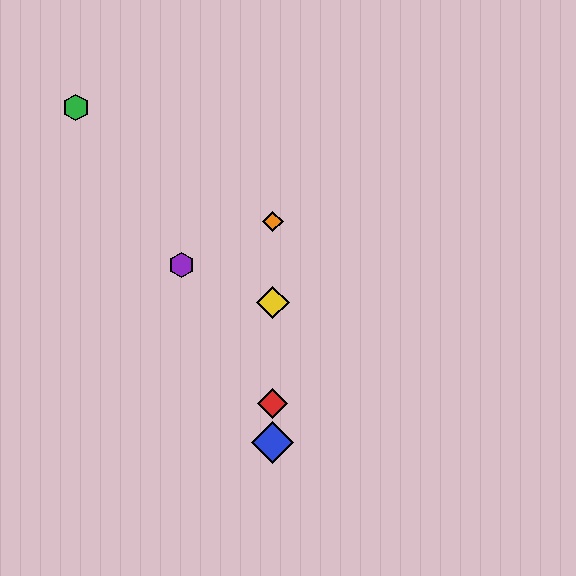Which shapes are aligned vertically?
The red diamond, the blue diamond, the yellow diamond, the orange diamond are aligned vertically.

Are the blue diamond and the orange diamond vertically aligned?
Yes, both are at x≈273.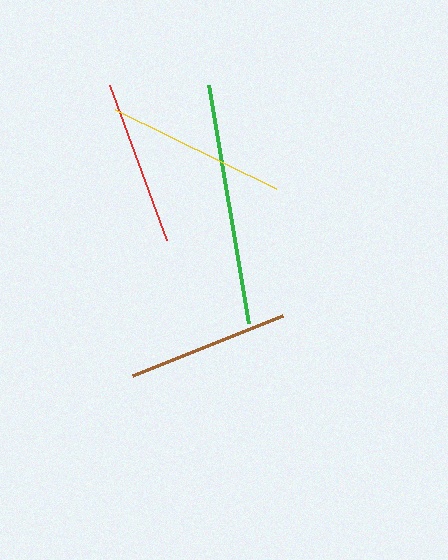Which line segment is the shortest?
The brown line is the shortest at approximately 162 pixels.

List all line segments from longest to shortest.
From longest to shortest: green, yellow, red, brown.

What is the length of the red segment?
The red segment is approximately 165 pixels long.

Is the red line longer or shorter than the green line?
The green line is longer than the red line.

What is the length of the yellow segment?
The yellow segment is approximately 179 pixels long.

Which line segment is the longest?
The green line is the longest at approximately 240 pixels.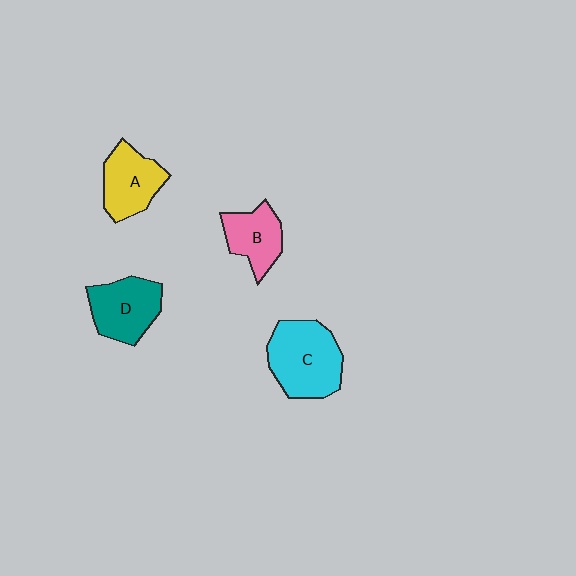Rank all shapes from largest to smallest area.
From largest to smallest: C (cyan), D (teal), A (yellow), B (pink).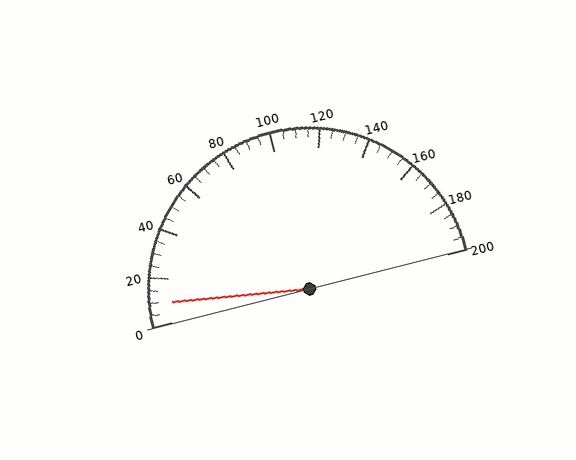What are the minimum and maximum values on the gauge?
The gauge ranges from 0 to 200.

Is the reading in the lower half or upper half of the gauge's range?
The reading is in the lower half of the range (0 to 200).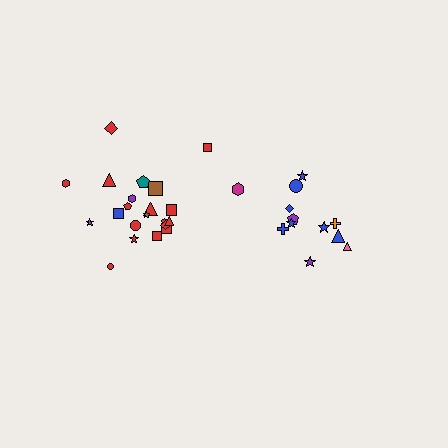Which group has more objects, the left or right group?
The left group.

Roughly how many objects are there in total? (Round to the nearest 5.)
Roughly 35 objects in total.